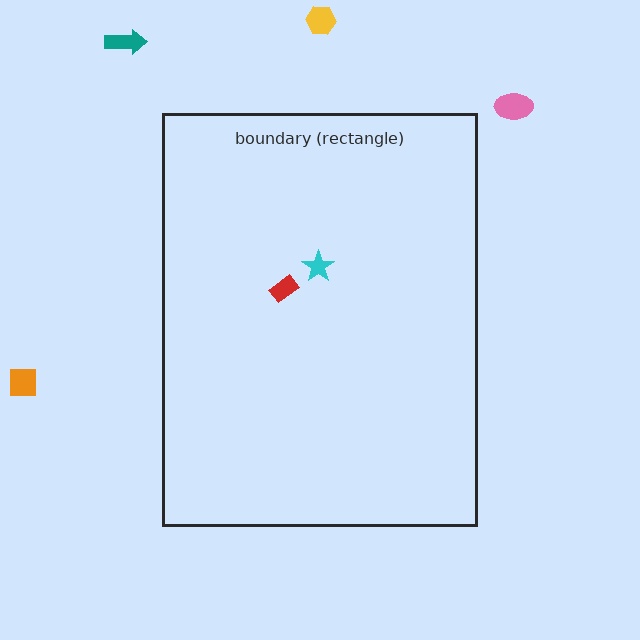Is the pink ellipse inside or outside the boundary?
Outside.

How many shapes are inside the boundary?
2 inside, 4 outside.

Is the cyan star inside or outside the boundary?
Inside.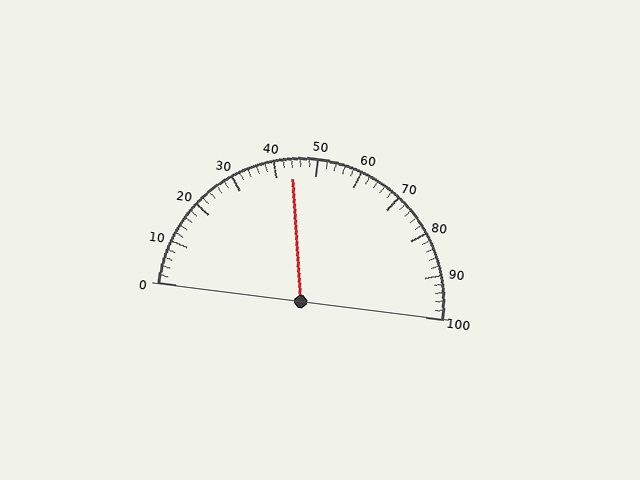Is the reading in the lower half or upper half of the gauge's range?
The reading is in the lower half of the range (0 to 100).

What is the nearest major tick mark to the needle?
The nearest major tick mark is 40.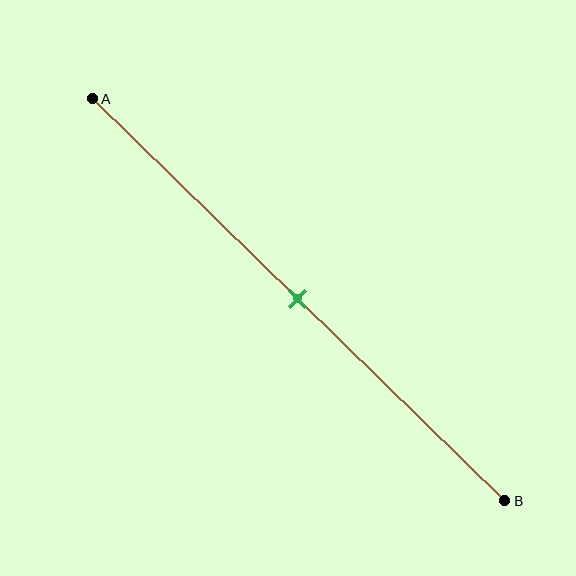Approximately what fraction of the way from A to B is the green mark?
The green mark is approximately 50% of the way from A to B.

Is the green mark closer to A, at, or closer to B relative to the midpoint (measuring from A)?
The green mark is approximately at the midpoint of segment AB.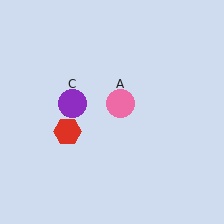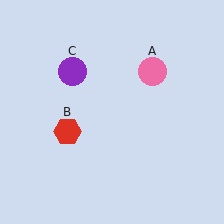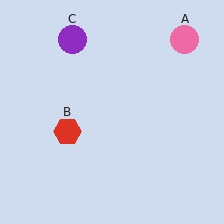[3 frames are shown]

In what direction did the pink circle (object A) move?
The pink circle (object A) moved up and to the right.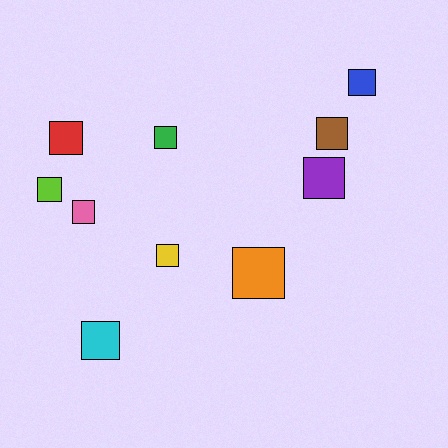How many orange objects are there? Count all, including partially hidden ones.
There is 1 orange object.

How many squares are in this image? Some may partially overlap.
There are 10 squares.